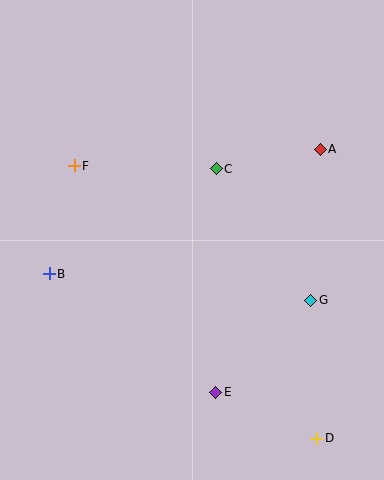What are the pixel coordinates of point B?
Point B is at (49, 274).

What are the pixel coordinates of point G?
Point G is at (311, 300).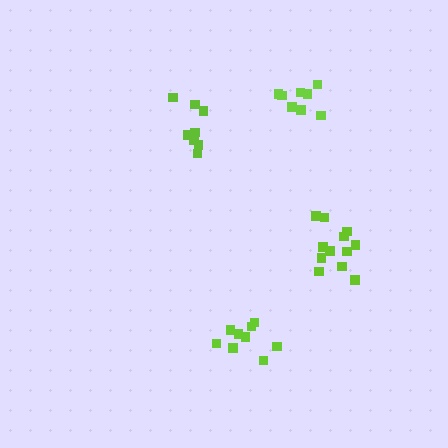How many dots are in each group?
Group 1: 12 dots, Group 2: 9 dots, Group 3: 8 dots, Group 4: 8 dots (37 total).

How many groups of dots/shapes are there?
There are 4 groups.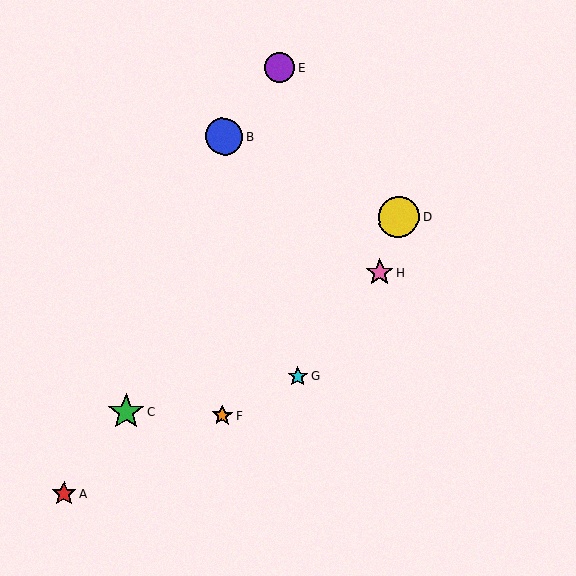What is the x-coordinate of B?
Object B is at x≈225.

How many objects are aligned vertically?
2 objects (B, F) are aligned vertically.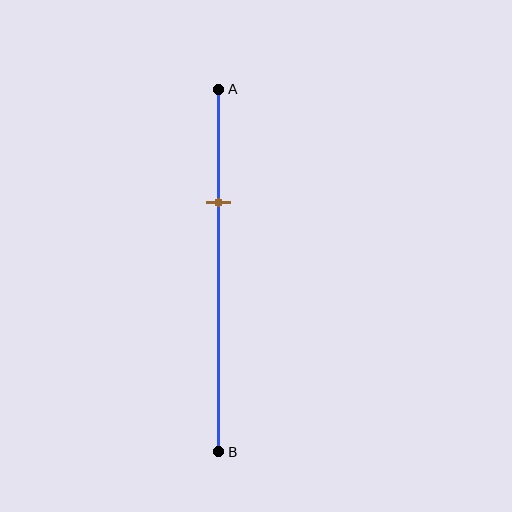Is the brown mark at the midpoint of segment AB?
No, the mark is at about 30% from A, not at the 50% midpoint.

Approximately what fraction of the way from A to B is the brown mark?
The brown mark is approximately 30% of the way from A to B.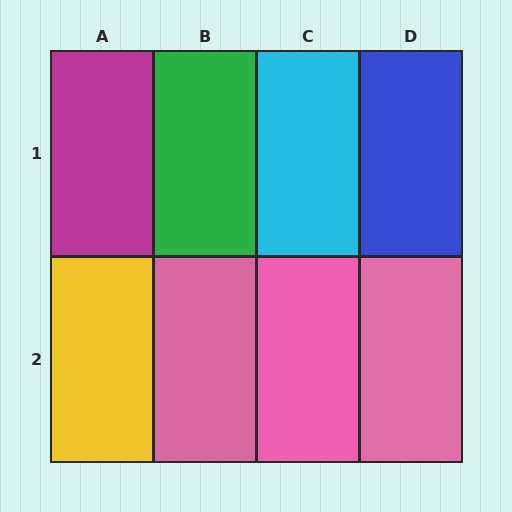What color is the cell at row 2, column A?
Yellow.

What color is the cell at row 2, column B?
Pink.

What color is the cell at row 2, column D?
Pink.